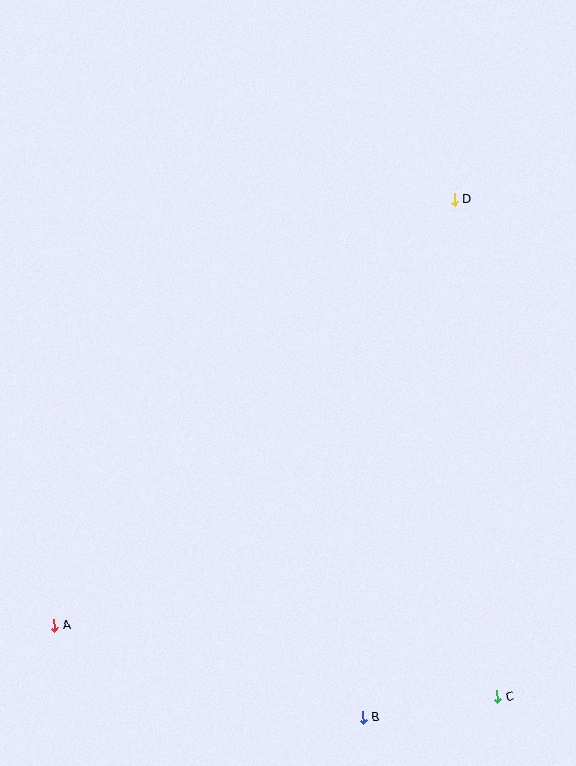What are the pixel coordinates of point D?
Point D is at (454, 200).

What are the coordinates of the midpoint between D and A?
The midpoint between D and A is at (254, 413).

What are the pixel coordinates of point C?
Point C is at (497, 697).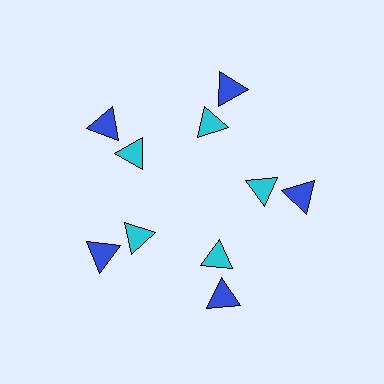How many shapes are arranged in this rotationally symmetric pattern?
There are 10 shapes, arranged in 5 groups of 2.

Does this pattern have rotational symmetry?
Yes, this pattern has 5-fold rotational symmetry. It looks the same after rotating 72 degrees around the center.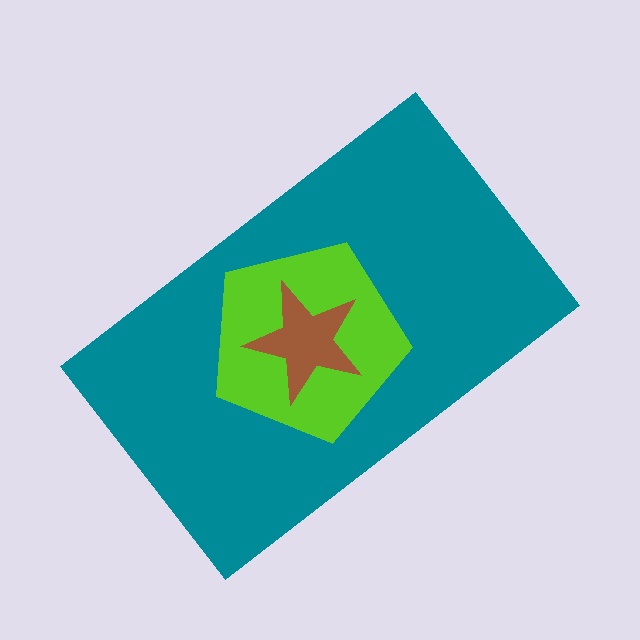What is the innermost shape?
The brown star.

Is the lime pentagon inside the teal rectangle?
Yes.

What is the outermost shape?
The teal rectangle.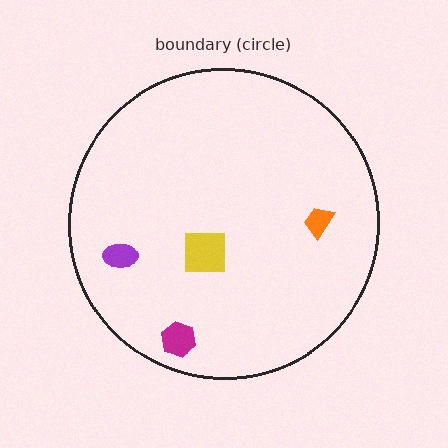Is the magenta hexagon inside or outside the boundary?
Inside.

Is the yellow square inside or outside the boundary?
Inside.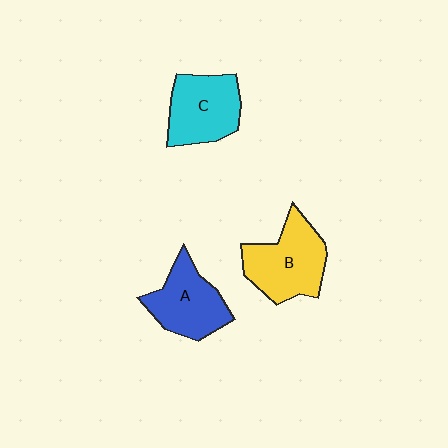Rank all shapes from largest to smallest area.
From largest to smallest: B (yellow), C (cyan), A (blue).